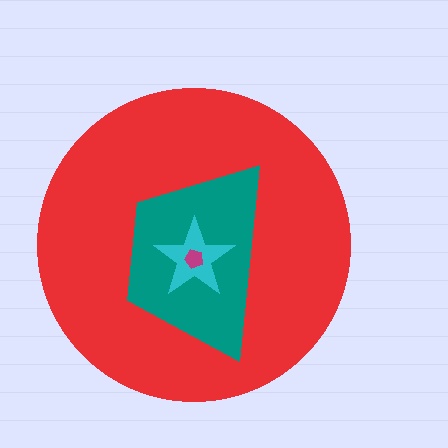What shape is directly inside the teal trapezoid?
The cyan star.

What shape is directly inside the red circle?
The teal trapezoid.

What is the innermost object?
The magenta pentagon.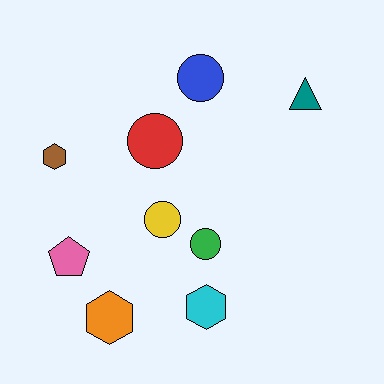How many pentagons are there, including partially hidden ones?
There is 1 pentagon.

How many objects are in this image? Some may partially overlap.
There are 9 objects.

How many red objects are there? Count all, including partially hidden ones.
There is 1 red object.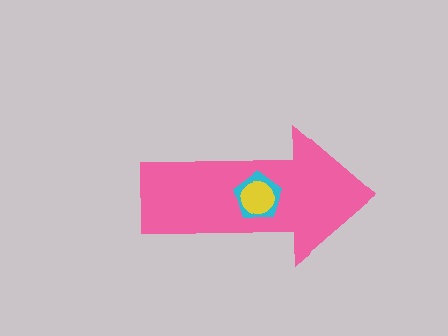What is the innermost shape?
The yellow circle.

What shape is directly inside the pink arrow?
The cyan pentagon.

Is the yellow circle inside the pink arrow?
Yes.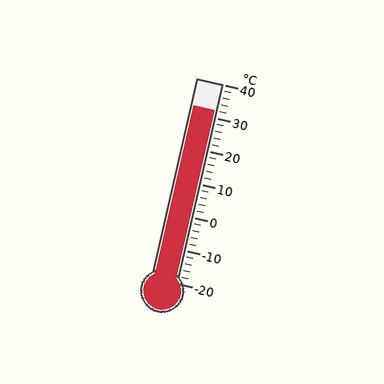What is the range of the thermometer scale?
The thermometer scale ranges from -20°C to 40°C.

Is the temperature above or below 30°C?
The temperature is above 30°C.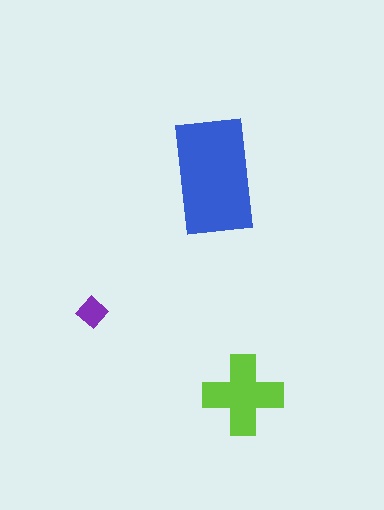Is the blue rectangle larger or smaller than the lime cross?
Larger.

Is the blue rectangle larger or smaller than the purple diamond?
Larger.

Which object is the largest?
The blue rectangle.